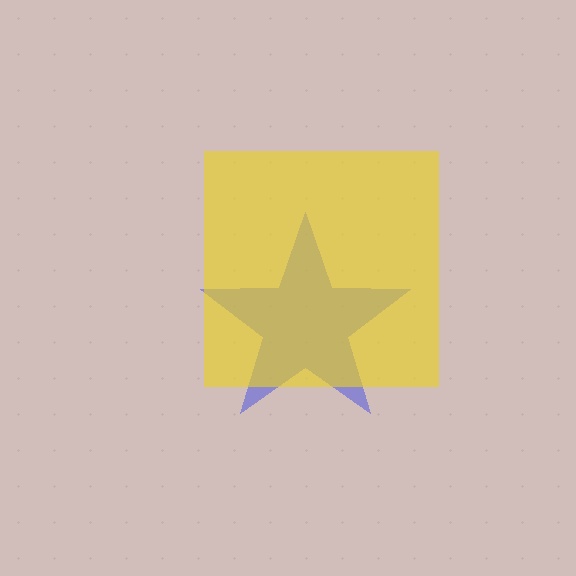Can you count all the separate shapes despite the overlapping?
Yes, there are 2 separate shapes.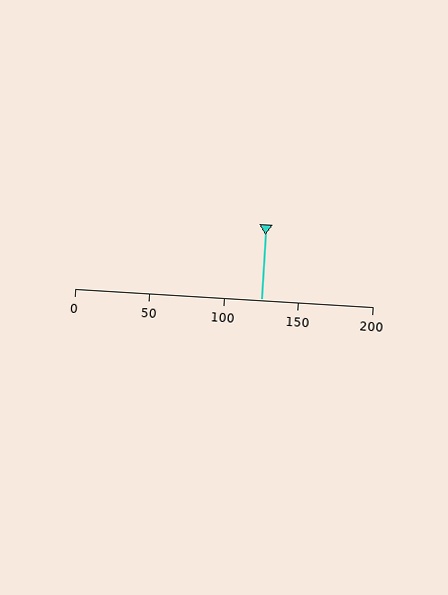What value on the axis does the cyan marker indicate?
The marker indicates approximately 125.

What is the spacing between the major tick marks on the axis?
The major ticks are spaced 50 apart.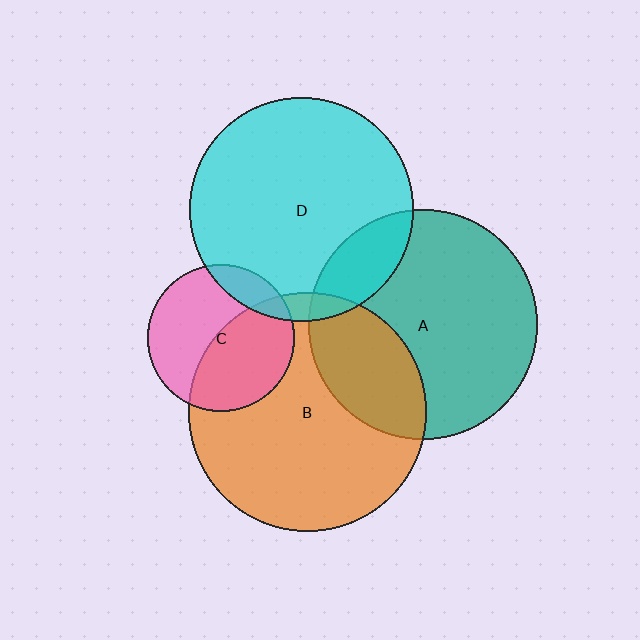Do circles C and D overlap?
Yes.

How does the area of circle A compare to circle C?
Approximately 2.4 times.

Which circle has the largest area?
Circle B (orange).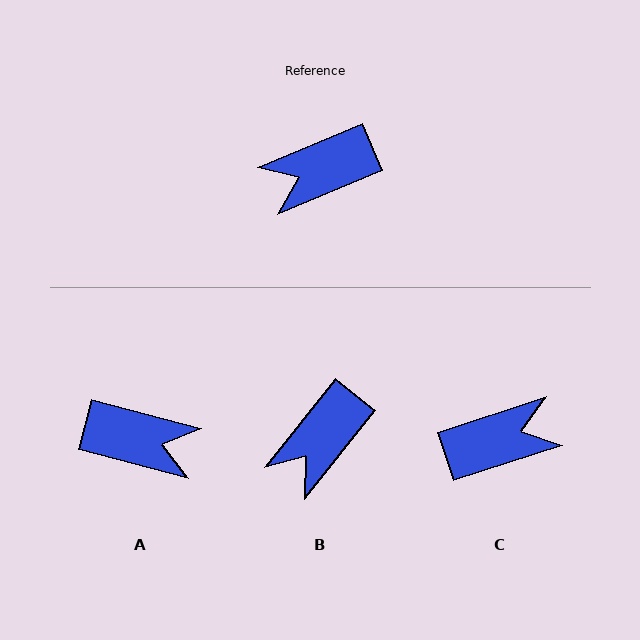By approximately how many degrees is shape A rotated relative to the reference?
Approximately 142 degrees counter-clockwise.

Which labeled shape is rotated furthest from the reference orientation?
C, about 175 degrees away.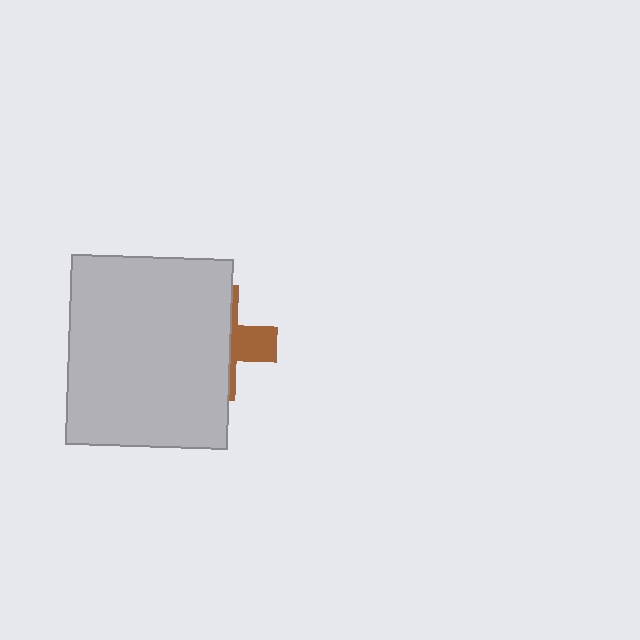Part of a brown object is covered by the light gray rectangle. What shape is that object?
It is a cross.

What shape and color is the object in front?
The object in front is a light gray rectangle.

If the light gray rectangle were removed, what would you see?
You would see the complete brown cross.